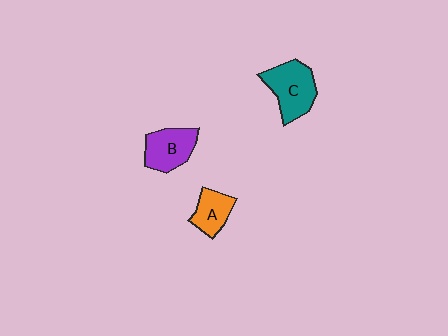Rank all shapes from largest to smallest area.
From largest to smallest: C (teal), B (purple), A (orange).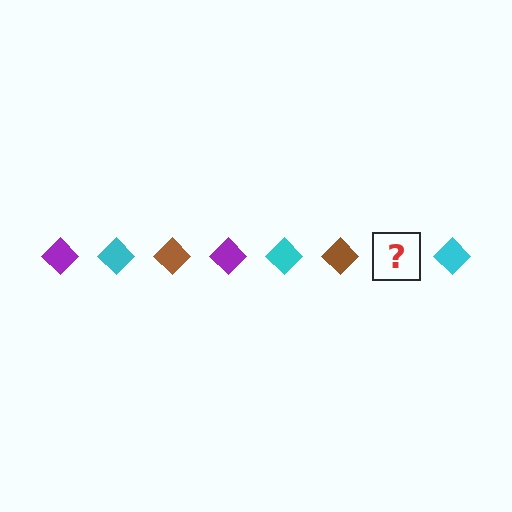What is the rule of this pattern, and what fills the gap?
The rule is that the pattern cycles through purple, cyan, brown diamonds. The gap should be filled with a purple diamond.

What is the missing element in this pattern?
The missing element is a purple diamond.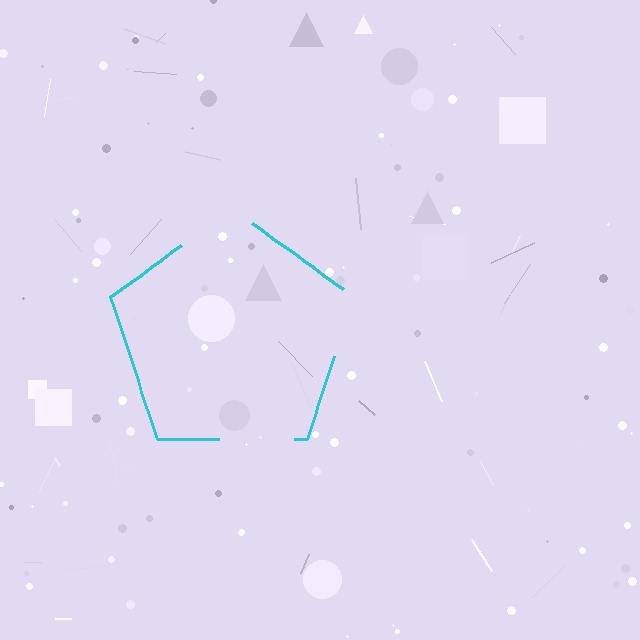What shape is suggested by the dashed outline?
The dashed outline suggests a pentagon.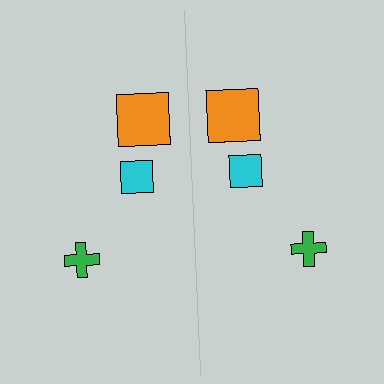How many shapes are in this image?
There are 6 shapes in this image.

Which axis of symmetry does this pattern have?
The pattern has a vertical axis of symmetry running through the center of the image.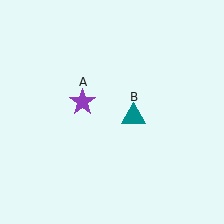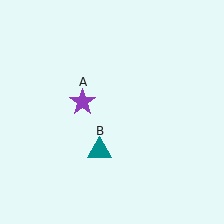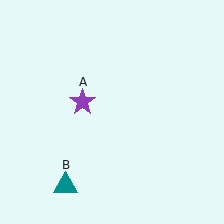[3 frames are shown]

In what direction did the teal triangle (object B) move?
The teal triangle (object B) moved down and to the left.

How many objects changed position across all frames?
1 object changed position: teal triangle (object B).